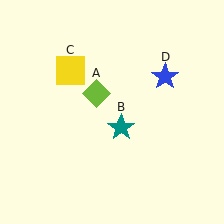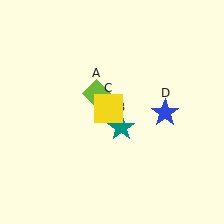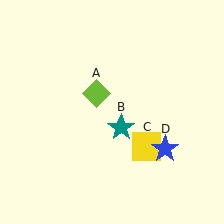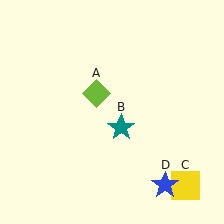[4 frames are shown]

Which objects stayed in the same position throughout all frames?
Lime diamond (object A) and teal star (object B) remained stationary.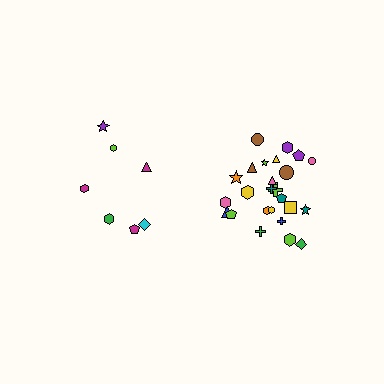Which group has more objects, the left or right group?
The right group.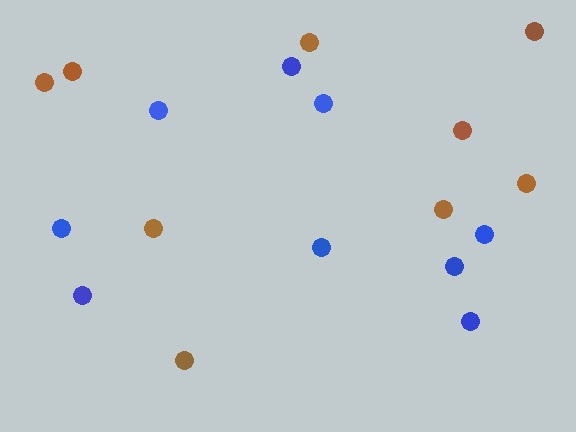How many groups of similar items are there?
There are 2 groups: one group of blue circles (9) and one group of brown circles (9).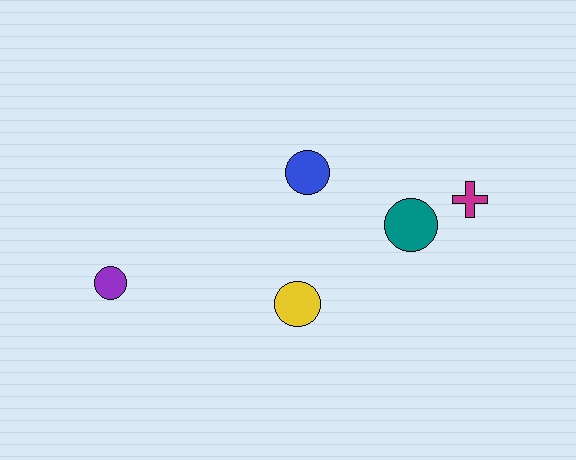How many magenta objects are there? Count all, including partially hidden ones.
There is 1 magenta object.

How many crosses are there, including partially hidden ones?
There is 1 cross.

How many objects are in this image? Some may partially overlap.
There are 5 objects.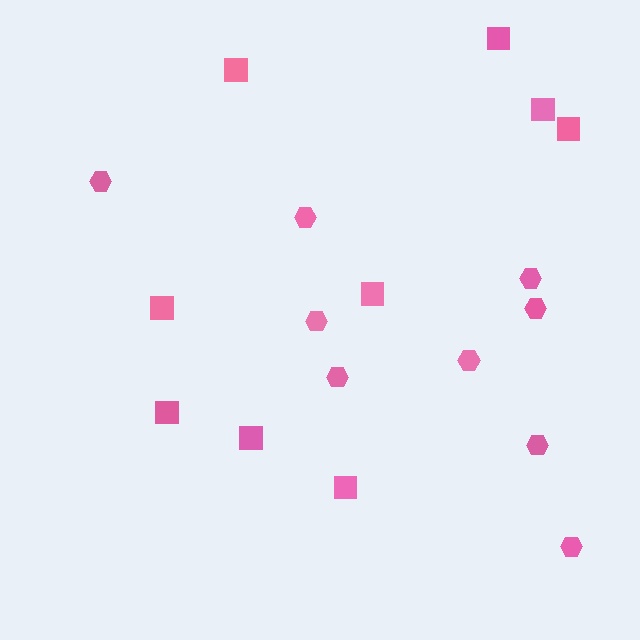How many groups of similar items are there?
There are 2 groups: one group of squares (9) and one group of hexagons (9).